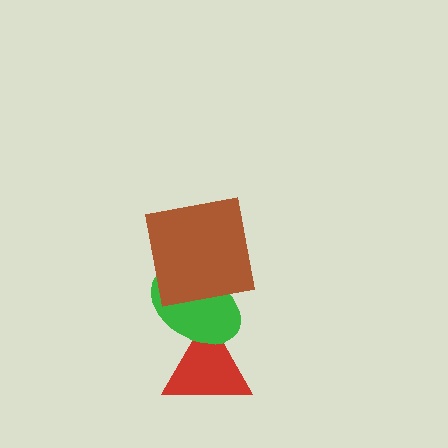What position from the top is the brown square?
The brown square is 1st from the top.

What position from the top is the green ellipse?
The green ellipse is 2nd from the top.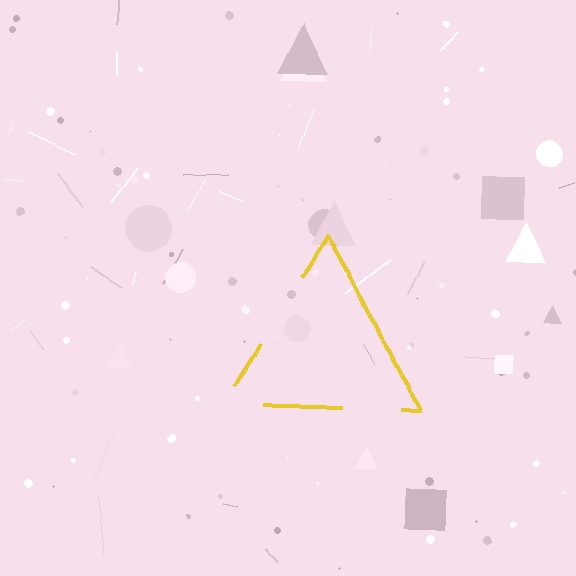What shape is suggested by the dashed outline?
The dashed outline suggests a triangle.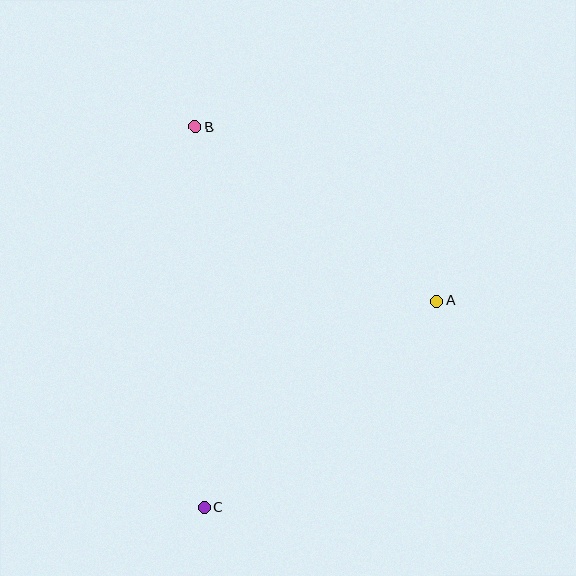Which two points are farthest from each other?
Points B and C are farthest from each other.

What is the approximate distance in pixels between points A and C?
The distance between A and C is approximately 311 pixels.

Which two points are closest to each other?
Points A and B are closest to each other.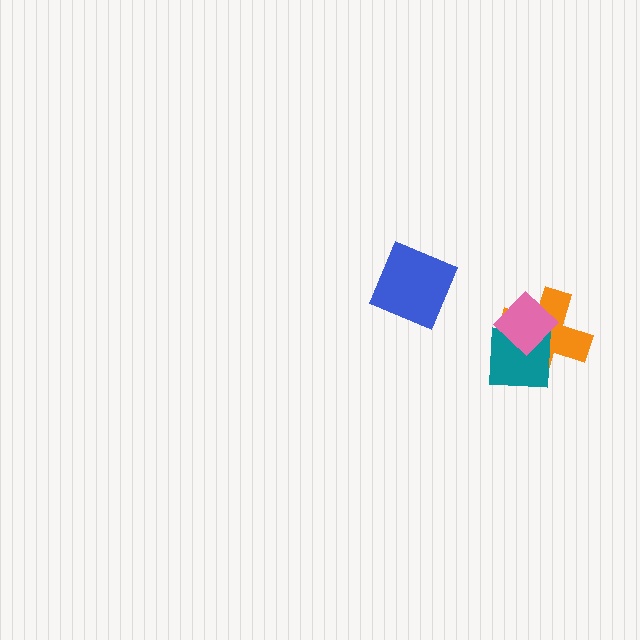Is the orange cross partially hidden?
Yes, it is partially covered by another shape.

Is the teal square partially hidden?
Yes, it is partially covered by another shape.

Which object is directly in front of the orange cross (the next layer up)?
The teal square is directly in front of the orange cross.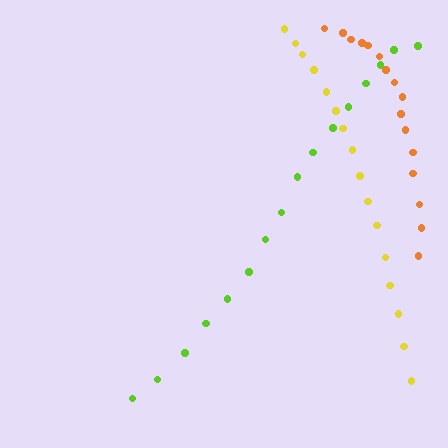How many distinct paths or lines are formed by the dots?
There are 3 distinct paths.